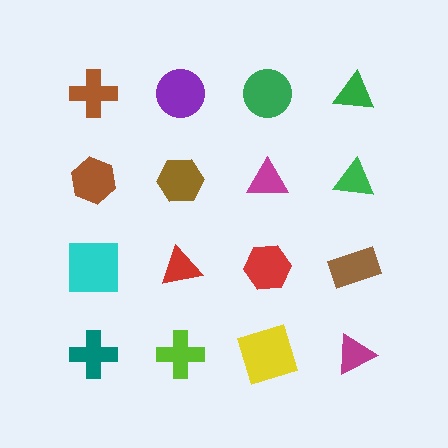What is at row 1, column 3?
A green circle.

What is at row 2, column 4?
A green triangle.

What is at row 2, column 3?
A magenta triangle.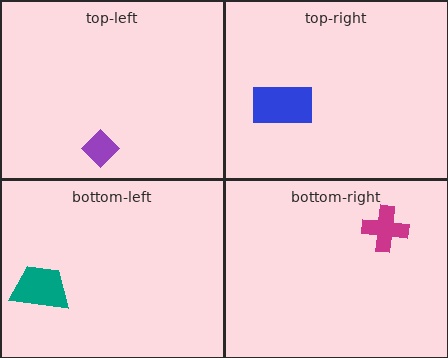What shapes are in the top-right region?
The blue rectangle.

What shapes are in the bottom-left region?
The teal trapezoid.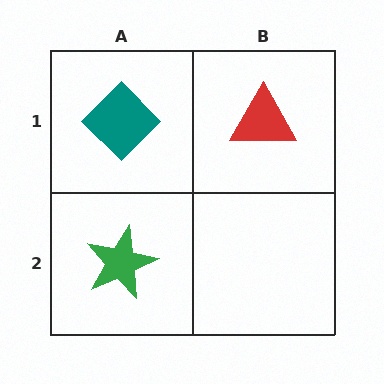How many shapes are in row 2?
1 shape.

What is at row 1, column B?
A red triangle.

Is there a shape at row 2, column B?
No, that cell is empty.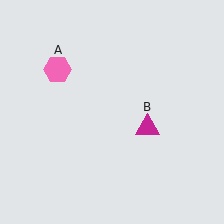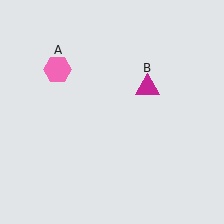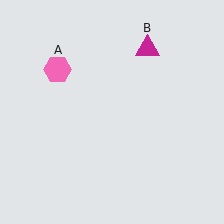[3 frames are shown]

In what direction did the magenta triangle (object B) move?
The magenta triangle (object B) moved up.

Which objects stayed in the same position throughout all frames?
Pink hexagon (object A) remained stationary.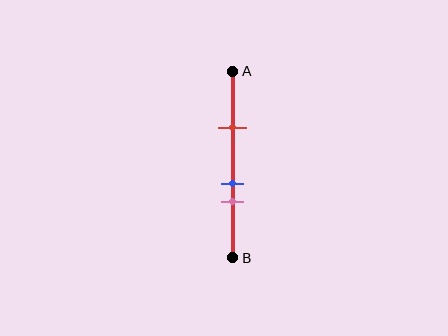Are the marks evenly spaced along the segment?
No, the marks are not evenly spaced.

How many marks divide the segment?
There are 3 marks dividing the segment.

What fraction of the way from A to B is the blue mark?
The blue mark is approximately 60% (0.6) of the way from A to B.